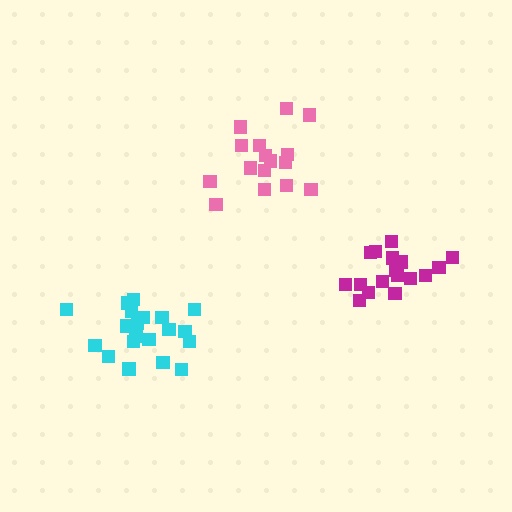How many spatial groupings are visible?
There are 3 spatial groupings.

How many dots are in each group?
Group 1: 18 dots, Group 2: 20 dots, Group 3: 16 dots (54 total).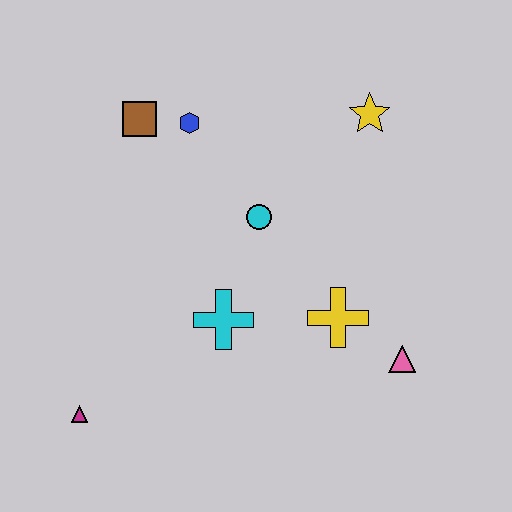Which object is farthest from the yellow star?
The magenta triangle is farthest from the yellow star.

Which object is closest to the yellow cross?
The pink triangle is closest to the yellow cross.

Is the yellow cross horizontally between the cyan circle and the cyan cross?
No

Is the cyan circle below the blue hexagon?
Yes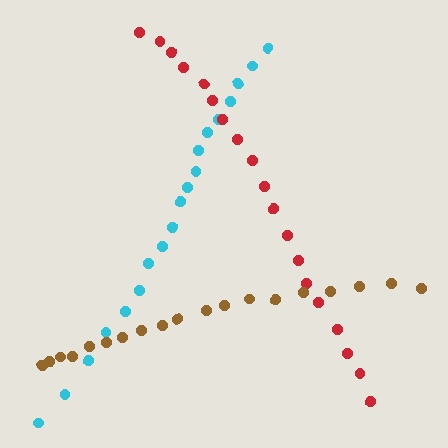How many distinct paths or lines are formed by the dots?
There are 3 distinct paths.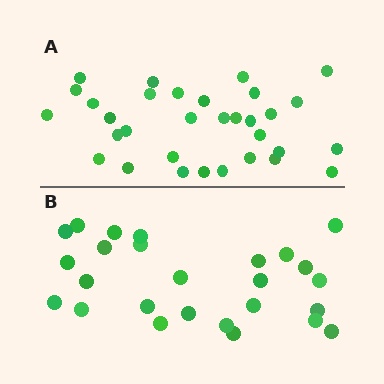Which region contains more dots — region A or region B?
Region A (the top region) has more dots.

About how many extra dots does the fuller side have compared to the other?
Region A has about 6 more dots than region B.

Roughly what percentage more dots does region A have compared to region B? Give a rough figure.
About 25% more.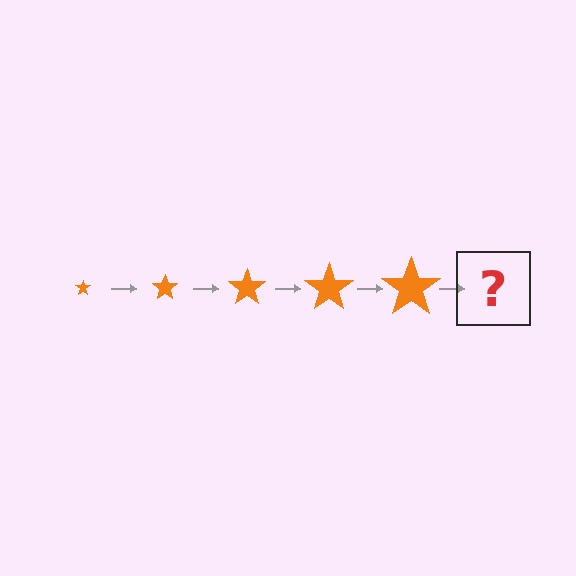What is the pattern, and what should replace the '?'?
The pattern is that the star gets progressively larger each step. The '?' should be an orange star, larger than the previous one.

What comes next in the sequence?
The next element should be an orange star, larger than the previous one.